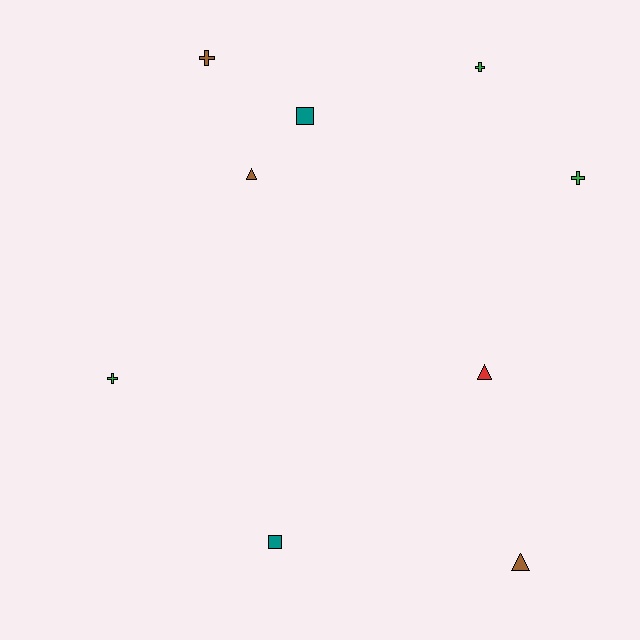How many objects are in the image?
There are 9 objects.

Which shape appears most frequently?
Cross, with 4 objects.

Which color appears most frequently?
Brown, with 3 objects.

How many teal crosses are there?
There are no teal crosses.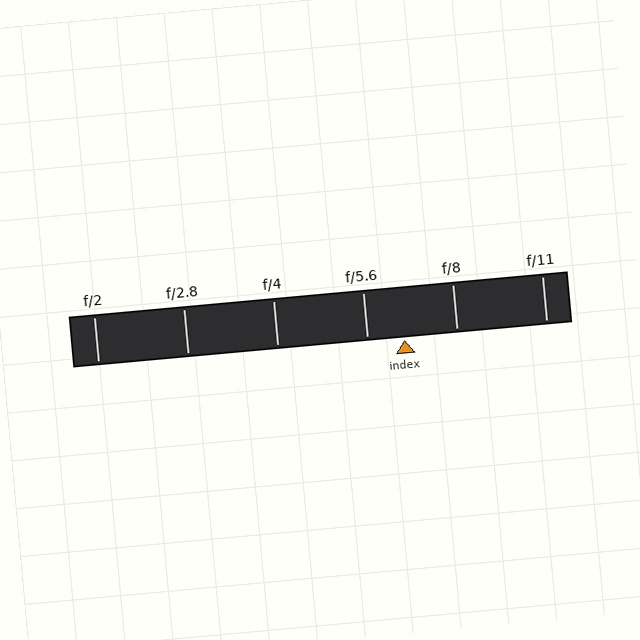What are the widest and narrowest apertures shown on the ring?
The widest aperture shown is f/2 and the narrowest is f/11.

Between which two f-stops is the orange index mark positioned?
The index mark is between f/5.6 and f/8.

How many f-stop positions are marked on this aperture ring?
There are 6 f-stop positions marked.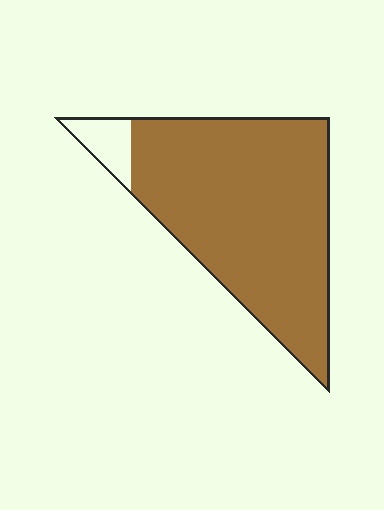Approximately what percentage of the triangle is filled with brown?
Approximately 90%.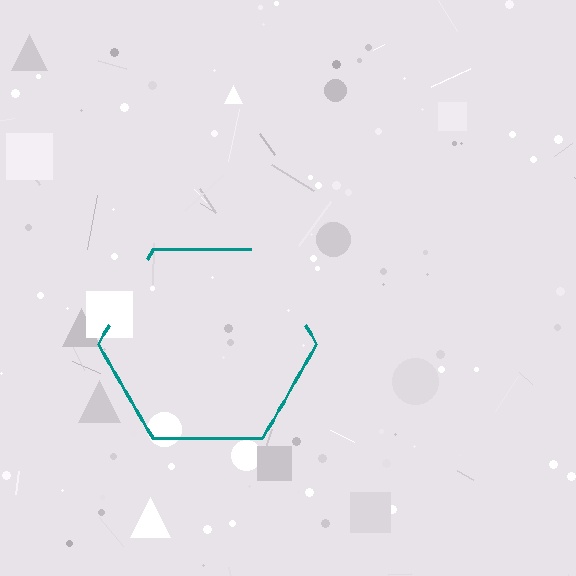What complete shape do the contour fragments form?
The contour fragments form a hexagon.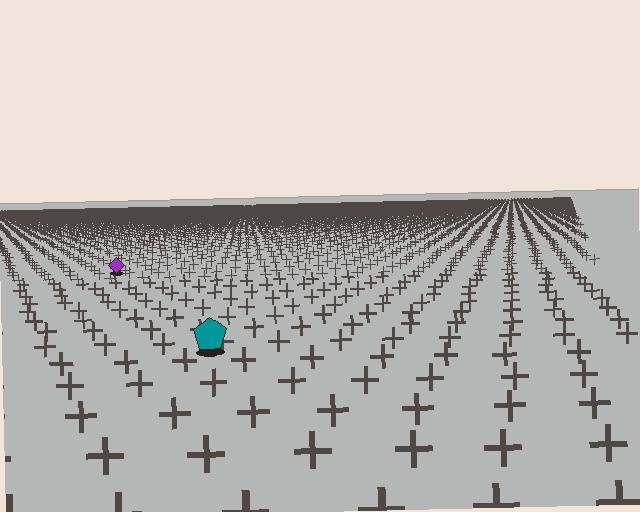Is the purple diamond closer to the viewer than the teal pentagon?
No. The teal pentagon is closer — you can tell from the texture gradient: the ground texture is coarser near it.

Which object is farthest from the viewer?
The purple diamond is farthest from the viewer. It appears smaller and the ground texture around it is denser.